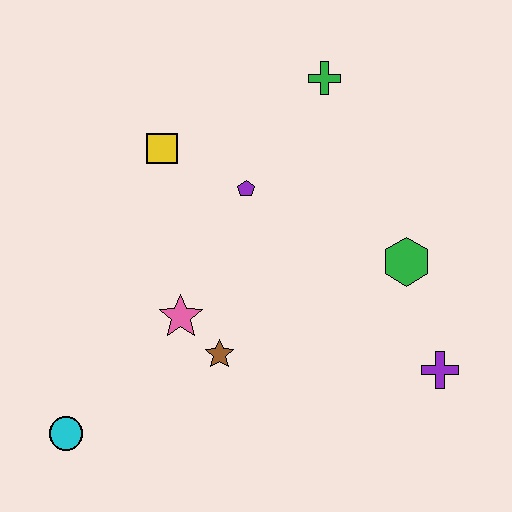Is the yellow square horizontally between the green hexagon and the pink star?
No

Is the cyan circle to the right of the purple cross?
No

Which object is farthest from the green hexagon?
The cyan circle is farthest from the green hexagon.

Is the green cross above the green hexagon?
Yes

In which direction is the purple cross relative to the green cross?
The purple cross is below the green cross.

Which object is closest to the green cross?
The purple pentagon is closest to the green cross.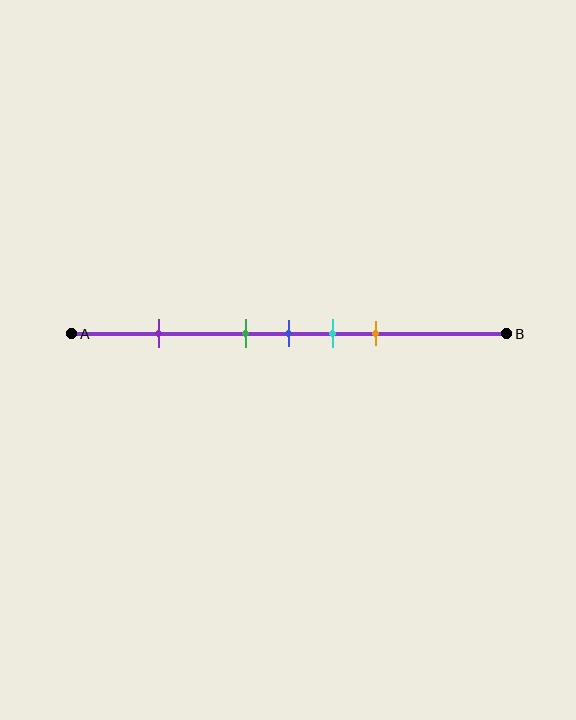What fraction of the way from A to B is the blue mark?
The blue mark is approximately 50% (0.5) of the way from A to B.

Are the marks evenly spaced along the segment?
No, the marks are not evenly spaced.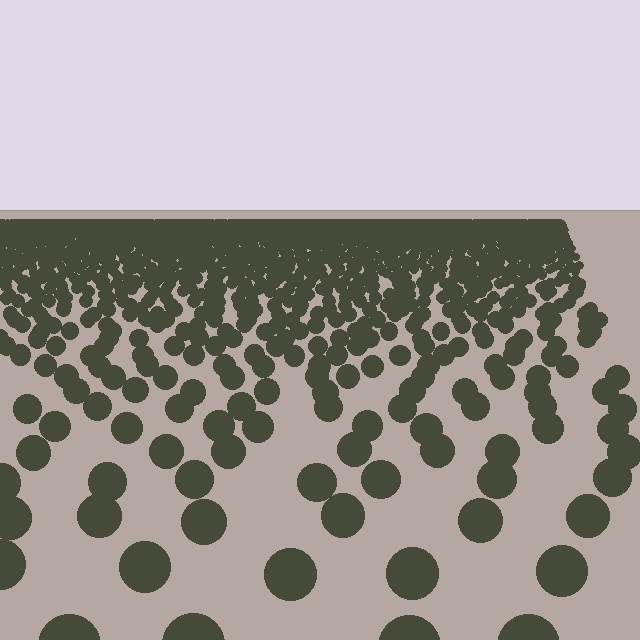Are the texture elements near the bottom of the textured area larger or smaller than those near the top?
Larger. Near the bottom, elements are closer to the viewer and appear at a bigger on-screen size.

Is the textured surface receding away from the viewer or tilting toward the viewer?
The surface is receding away from the viewer. Texture elements get smaller and denser toward the top.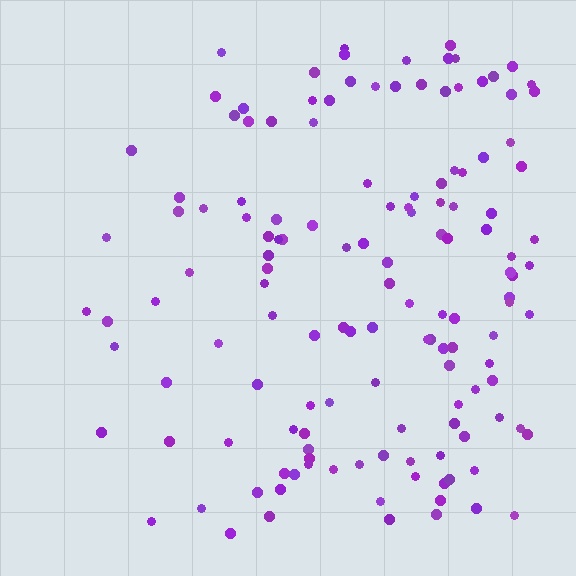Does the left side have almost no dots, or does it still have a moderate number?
Still a moderate number, just noticeably fewer than the right.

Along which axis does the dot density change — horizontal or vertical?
Horizontal.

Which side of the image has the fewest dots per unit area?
The left.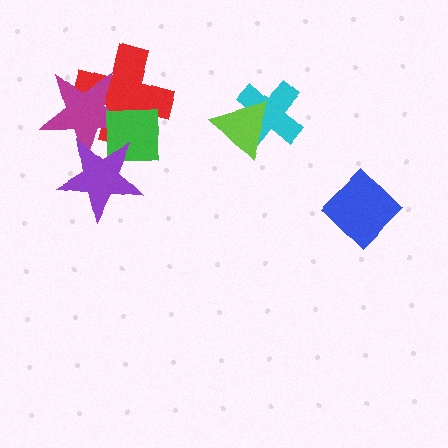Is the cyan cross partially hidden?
Yes, it is partially covered by another shape.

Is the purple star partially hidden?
No, no other shape covers it.